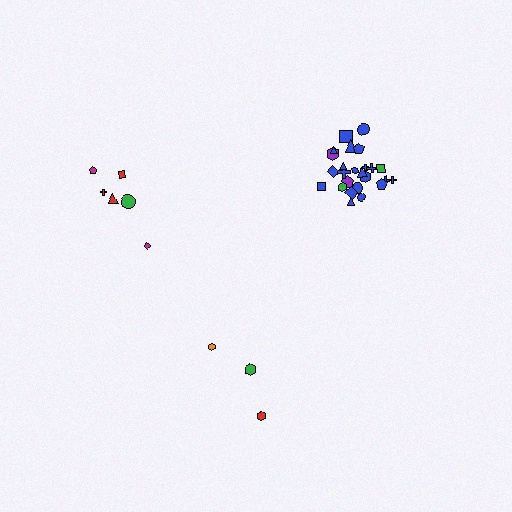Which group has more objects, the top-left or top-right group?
The top-right group.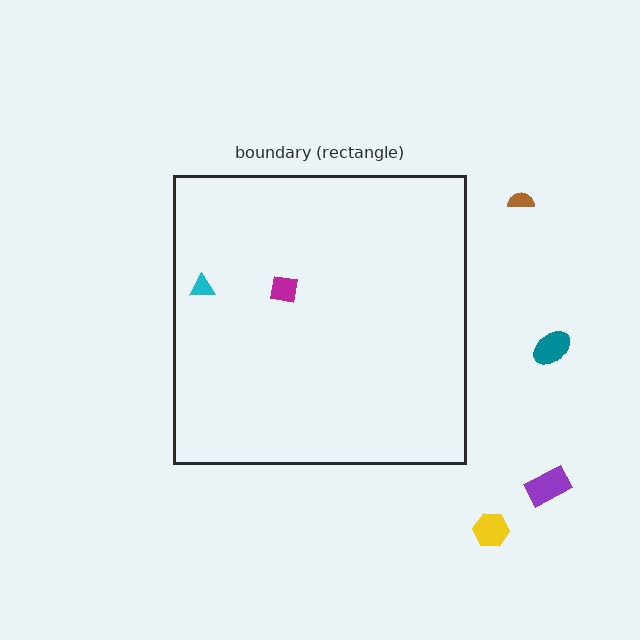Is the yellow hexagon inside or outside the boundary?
Outside.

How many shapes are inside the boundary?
2 inside, 4 outside.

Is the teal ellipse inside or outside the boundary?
Outside.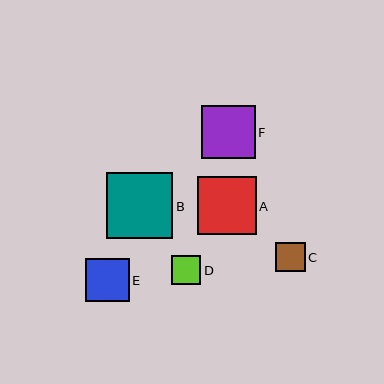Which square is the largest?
Square B is the largest with a size of approximately 66 pixels.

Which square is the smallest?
Square D is the smallest with a size of approximately 29 pixels.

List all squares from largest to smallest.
From largest to smallest: B, A, F, E, C, D.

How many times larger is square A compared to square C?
Square A is approximately 2.0 times the size of square C.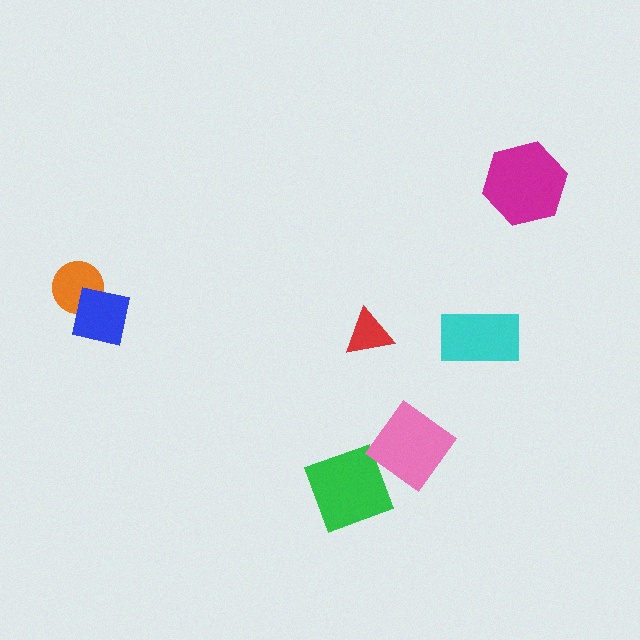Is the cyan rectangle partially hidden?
No, no other shape covers it.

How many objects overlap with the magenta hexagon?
0 objects overlap with the magenta hexagon.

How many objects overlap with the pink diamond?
0 objects overlap with the pink diamond.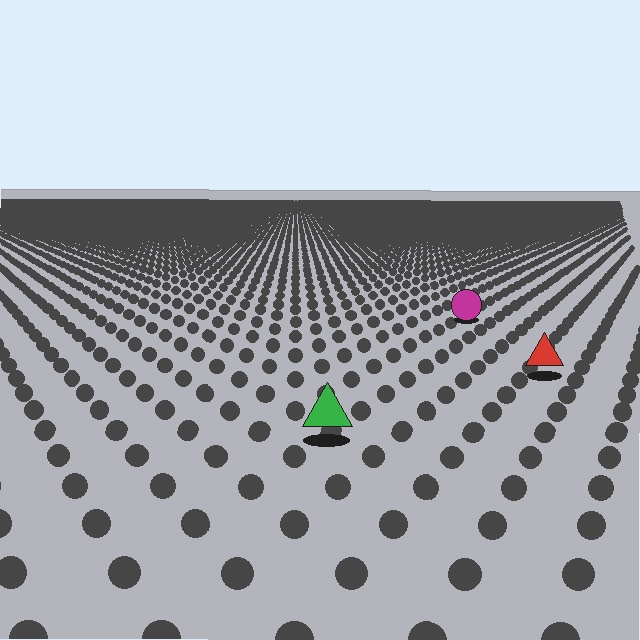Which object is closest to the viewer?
The green triangle is closest. The texture marks near it are larger and more spread out.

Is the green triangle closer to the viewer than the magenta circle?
Yes. The green triangle is closer — you can tell from the texture gradient: the ground texture is coarser near it.